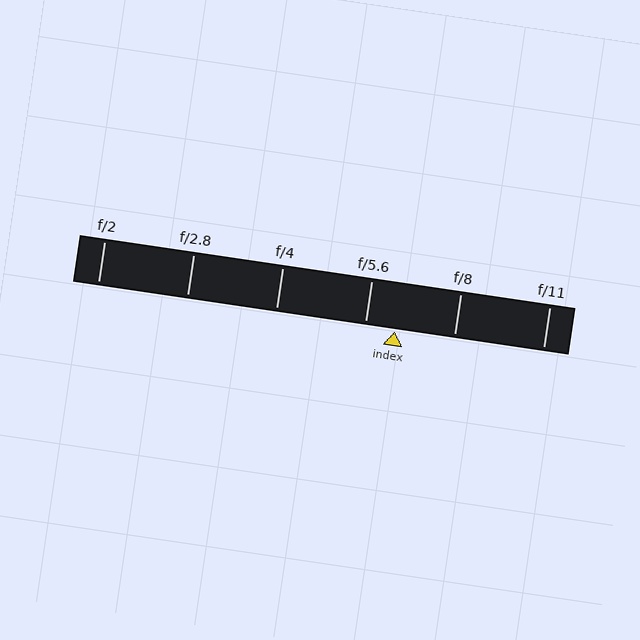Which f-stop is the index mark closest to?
The index mark is closest to f/5.6.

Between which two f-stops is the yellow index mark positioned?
The index mark is between f/5.6 and f/8.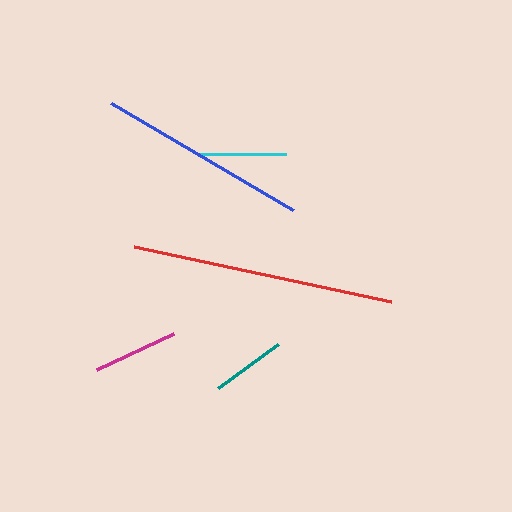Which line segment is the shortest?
The teal line is the shortest at approximately 75 pixels.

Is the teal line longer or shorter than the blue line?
The blue line is longer than the teal line.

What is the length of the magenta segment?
The magenta segment is approximately 85 pixels long.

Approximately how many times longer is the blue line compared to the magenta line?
The blue line is approximately 2.5 times the length of the magenta line.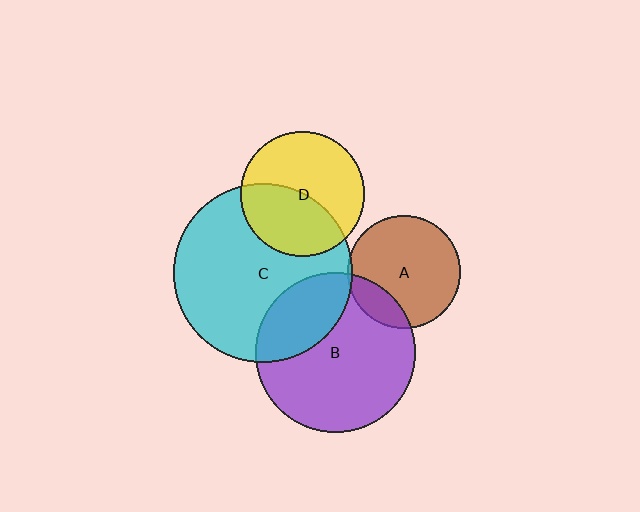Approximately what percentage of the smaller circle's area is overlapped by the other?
Approximately 45%.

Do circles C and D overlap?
Yes.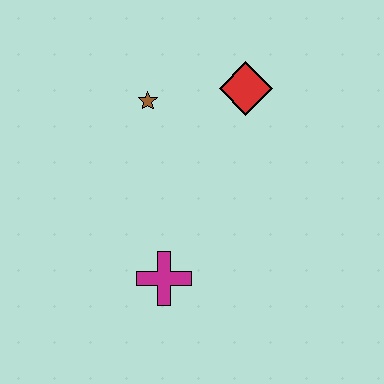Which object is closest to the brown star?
The red diamond is closest to the brown star.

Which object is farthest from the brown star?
The magenta cross is farthest from the brown star.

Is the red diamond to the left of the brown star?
No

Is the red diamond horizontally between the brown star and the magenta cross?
No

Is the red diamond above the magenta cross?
Yes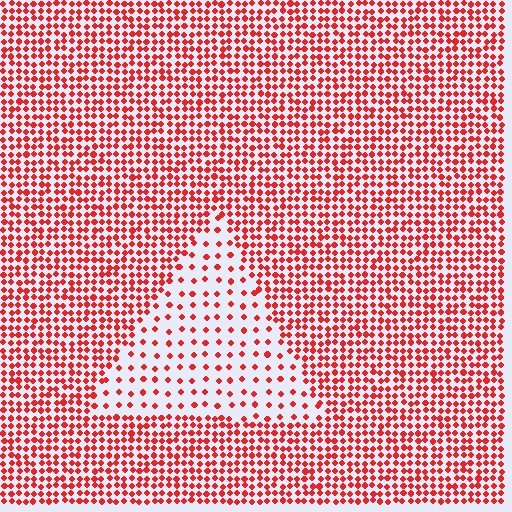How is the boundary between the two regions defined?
The boundary is defined by a change in element density (approximately 2.7x ratio). All elements are the same color, size, and shape.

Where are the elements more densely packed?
The elements are more densely packed outside the triangle boundary.